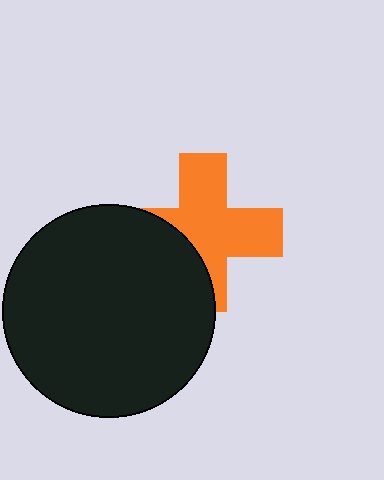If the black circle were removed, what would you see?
You would see the complete orange cross.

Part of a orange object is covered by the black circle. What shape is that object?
It is a cross.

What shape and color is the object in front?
The object in front is a black circle.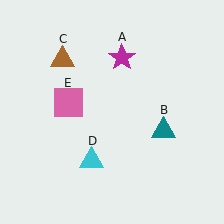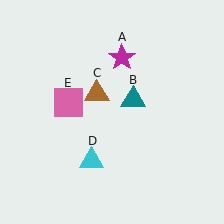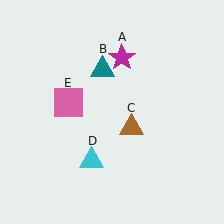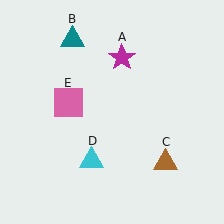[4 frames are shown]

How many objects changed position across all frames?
2 objects changed position: teal triangle (object B), brown triangle (object C).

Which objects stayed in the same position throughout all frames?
Magenta star (object A) and cyan triangle (object D) and pink square (object E) remained stationary.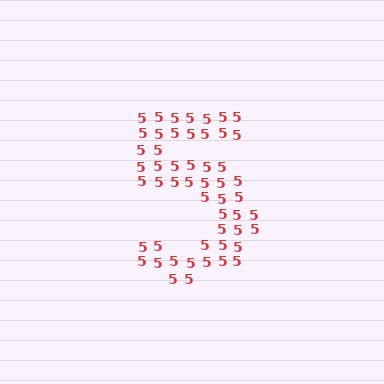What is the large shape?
The large shape is the digit 5.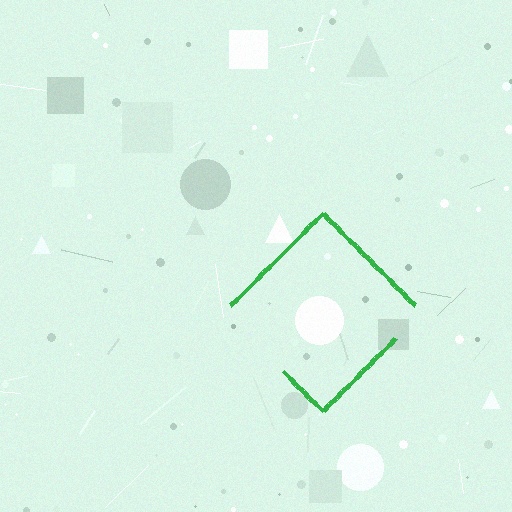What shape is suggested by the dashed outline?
The dashed outline suggests a diamond.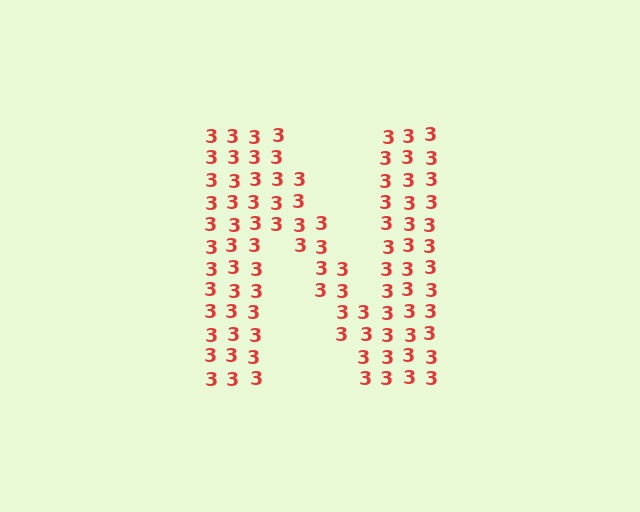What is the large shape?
The large shape is the letter N.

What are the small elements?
The small elements are digit 3's.